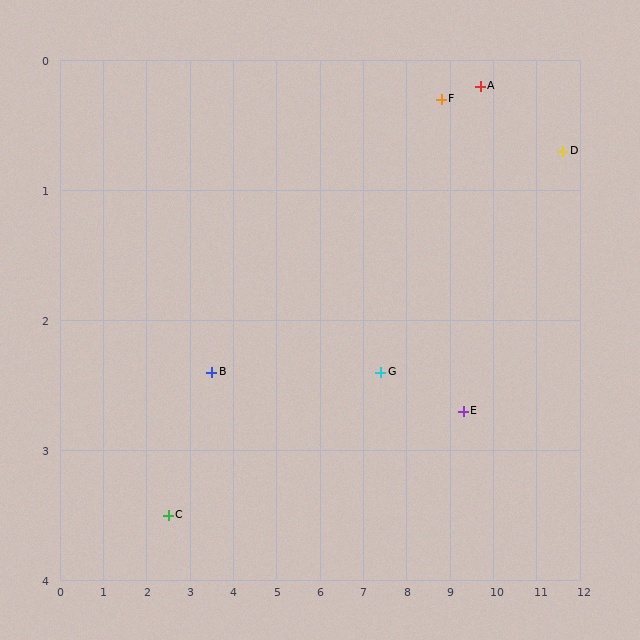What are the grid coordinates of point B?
Point B is at approximately (3.5, 2.4).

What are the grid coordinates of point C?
Point C is at approximately (2.5, 3.5).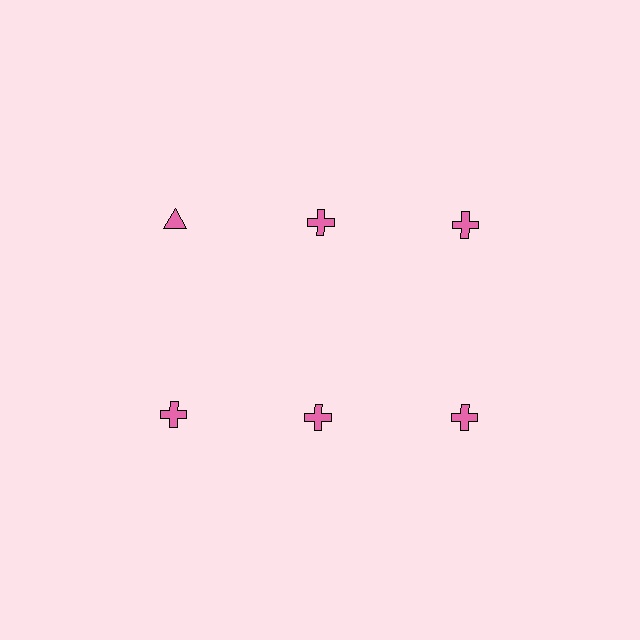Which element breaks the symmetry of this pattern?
The pink triangle in the top row, leftmost column breaks the symmetry. All other shapes are pink crosses.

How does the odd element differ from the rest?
It has a different shape: triangle instead of cross.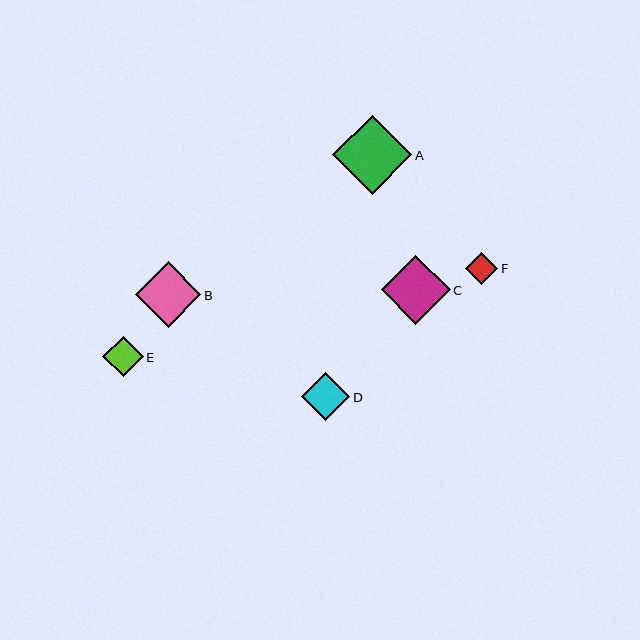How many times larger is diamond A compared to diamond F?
Diamond A is approximately 2.5 times the size of diamond F.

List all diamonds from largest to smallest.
From largest to smallest: A, C, B, D, E, F.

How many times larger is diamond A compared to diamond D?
Diamond A is approximately 1.6 times the size of diamond D.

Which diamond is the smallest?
Diamond F is the smallest with a size of approximately 32 pixels.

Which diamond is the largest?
Diamond A is the largest with a size of approximately 79 pixels.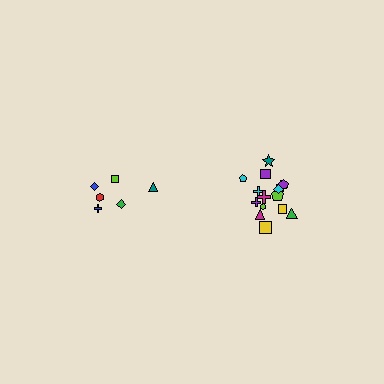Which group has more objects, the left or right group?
The right group.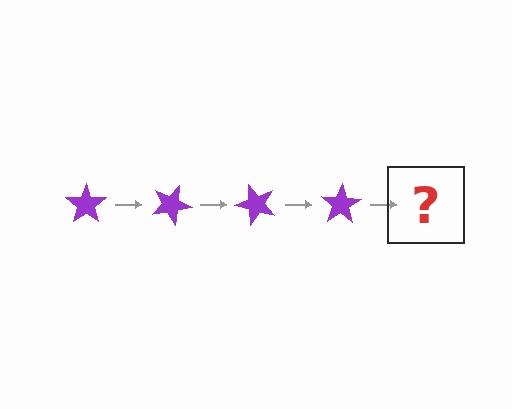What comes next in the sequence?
The next element should be a purple star rotated 100 degrees.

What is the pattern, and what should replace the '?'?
The pattern is that the star rotates 25 degrees each step. The '?' should be a purple star rotated 100 degrees.